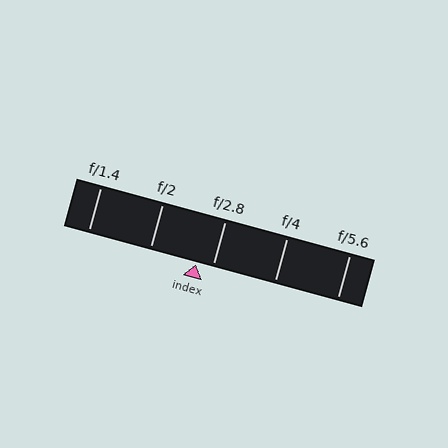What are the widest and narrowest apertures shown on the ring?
The widest aperture shown is f/1.4 and the narrowest is f/5.6.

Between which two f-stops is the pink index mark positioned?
The index mark is between f/2 and f/2.8.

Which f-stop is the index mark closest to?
The index mark is closest to f/2.8.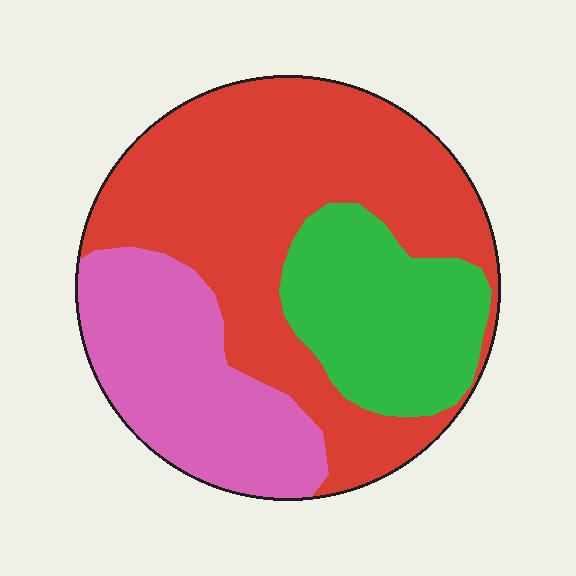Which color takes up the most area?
Red, at roughly 50%.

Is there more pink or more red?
Red.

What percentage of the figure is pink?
Pink covers about 25% of the figure.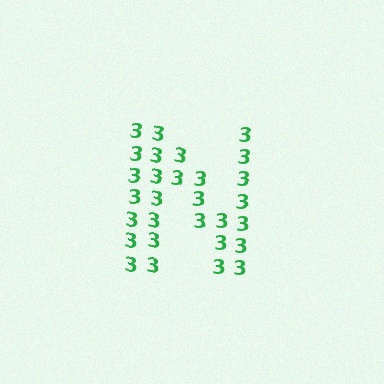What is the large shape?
The large shape is the letter N.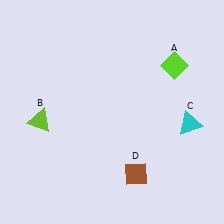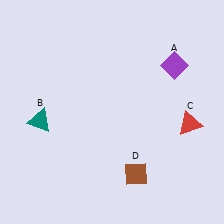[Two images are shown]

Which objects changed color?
A changed from lime to purple. B changed from lime to teal. C changed from cyan to red.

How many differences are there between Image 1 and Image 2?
There are 3 differences between the two images.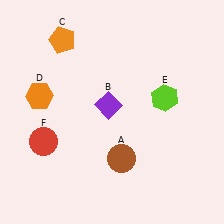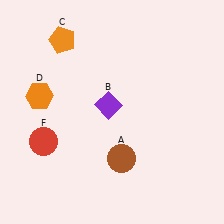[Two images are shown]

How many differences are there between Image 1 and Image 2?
There is 1 difference between the two images.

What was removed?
The lime hexagon (E) was removed in Image 2.